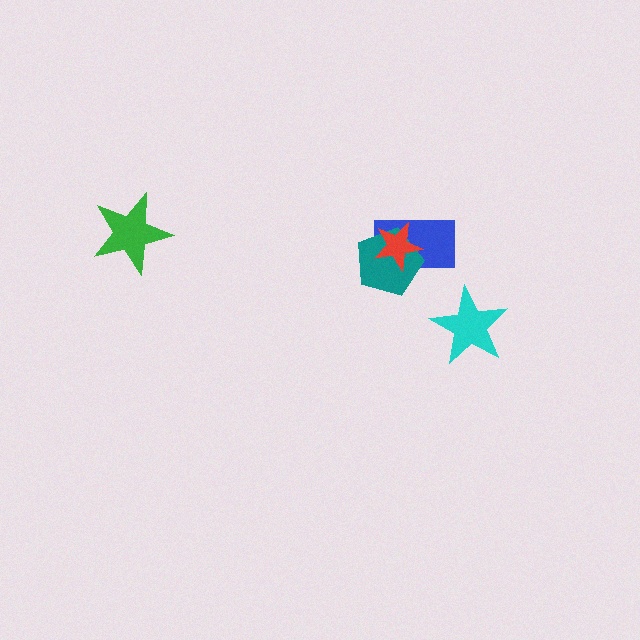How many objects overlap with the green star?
0 objects overlap with the green star.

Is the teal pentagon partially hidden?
Yes, it is partially covered by another shape.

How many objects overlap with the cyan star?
0 objects overlap with the cyan star.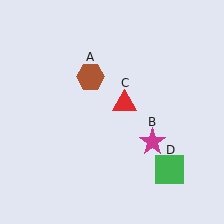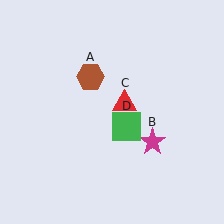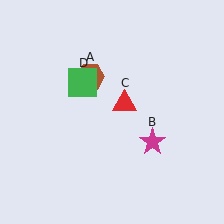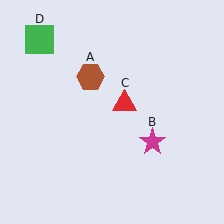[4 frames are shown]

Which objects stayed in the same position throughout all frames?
Brown hexagon (object A) and magenta star (object B) and red triangle (object C) remained stationary.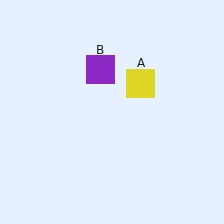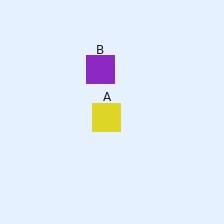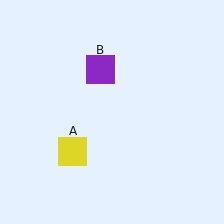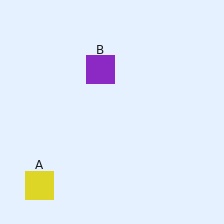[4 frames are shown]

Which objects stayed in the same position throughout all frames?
Purple square (object B) remained stationary.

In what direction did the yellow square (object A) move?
The yellow square (object A) moved down and to the left.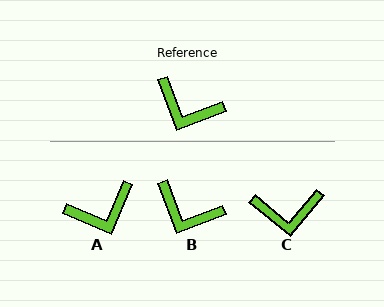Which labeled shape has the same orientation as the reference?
B.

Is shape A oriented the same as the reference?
No, it is off by about 46 degrees.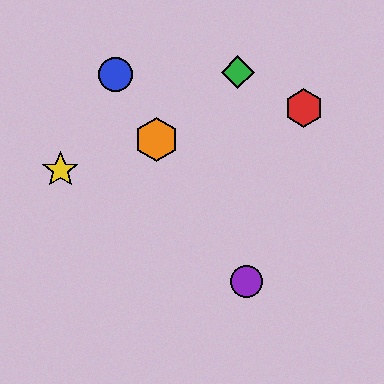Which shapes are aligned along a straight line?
The blue circle, the purple circle, the orange hexagon are aligned along a straight line.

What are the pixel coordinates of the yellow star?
The yellow star is at (60, 170).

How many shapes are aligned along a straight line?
3 shapes (the blue circle, the purple circle, the orange hexagon) are aligned along a straight line.